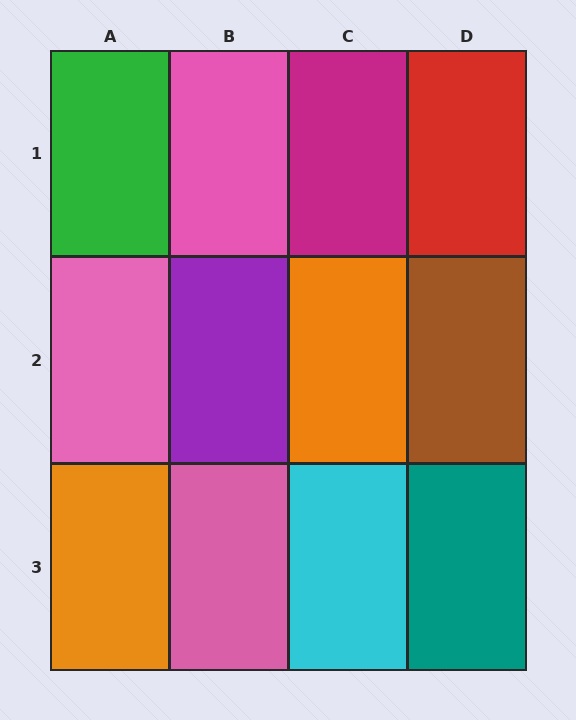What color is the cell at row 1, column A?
Green.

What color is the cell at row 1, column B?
Pink.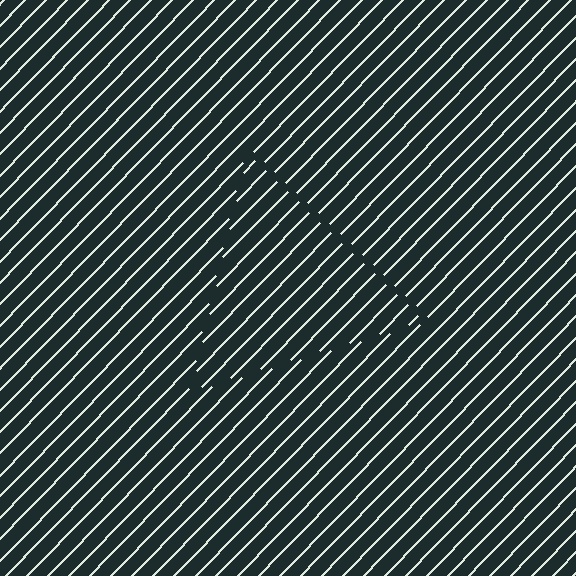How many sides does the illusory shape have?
3 sides — the line-ends trace a triangle.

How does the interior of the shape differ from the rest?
The interior of the shape contains the same grating, shifted by half a period — the contour is defined by the phase discontinuity where line-ends from the inner and outer gratings abut.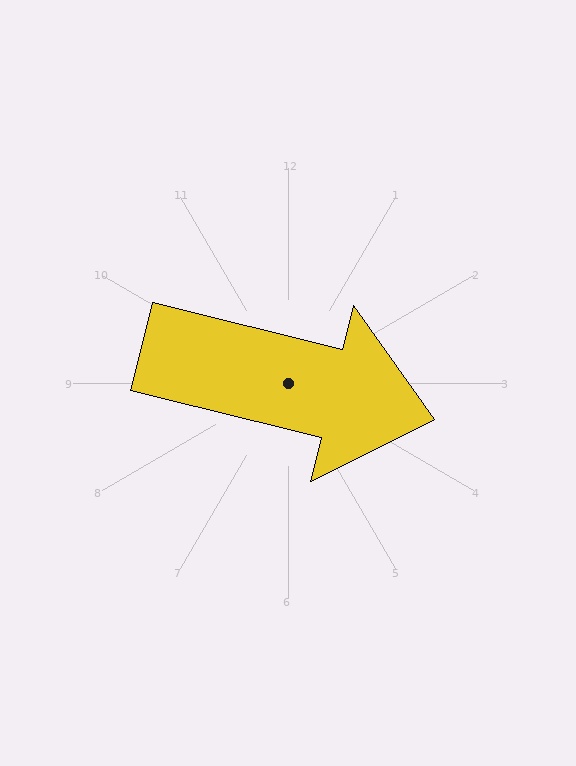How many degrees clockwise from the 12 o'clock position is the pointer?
Approximately 104 degrees.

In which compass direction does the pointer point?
East.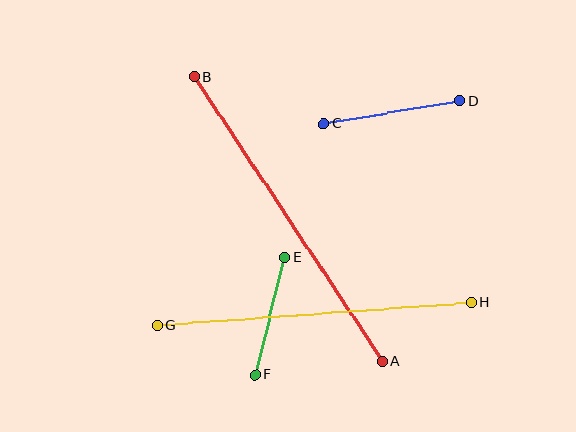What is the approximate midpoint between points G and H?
The midpoint is at approximately (314, 314) pixels.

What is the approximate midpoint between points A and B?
The midpoint is at approximately (288, 219) pixels.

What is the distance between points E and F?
The distance is approximately 121 pixels.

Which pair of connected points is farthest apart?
Points A and B are farthest apart.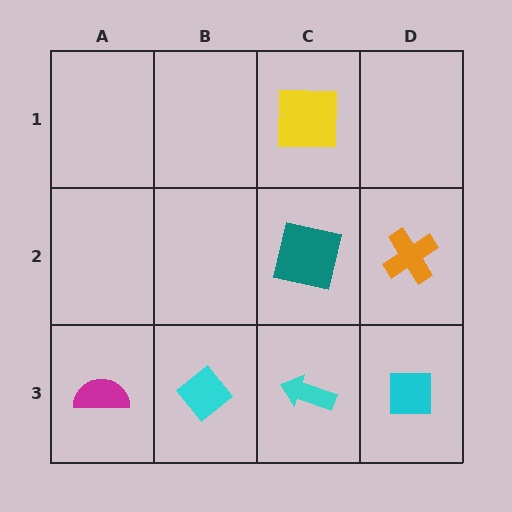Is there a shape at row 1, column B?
No, that cell is empty.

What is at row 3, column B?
A cyan diamond.